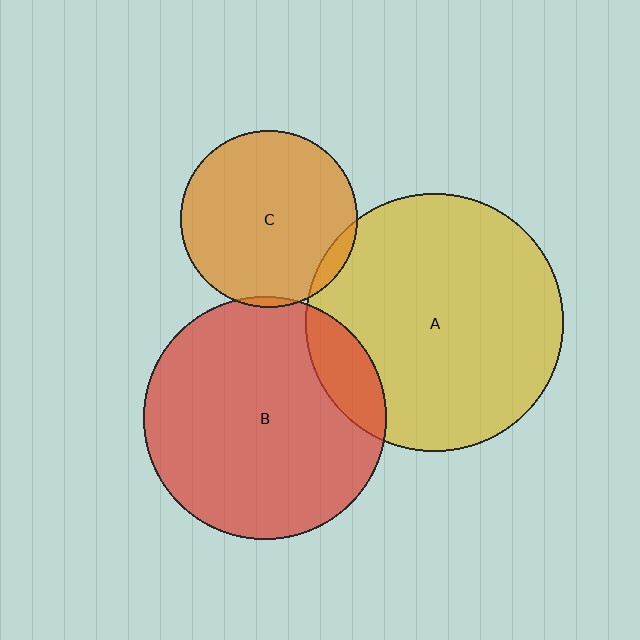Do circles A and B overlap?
Yes.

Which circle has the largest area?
Circle A (yellow).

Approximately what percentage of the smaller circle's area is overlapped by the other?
Approximately 15%.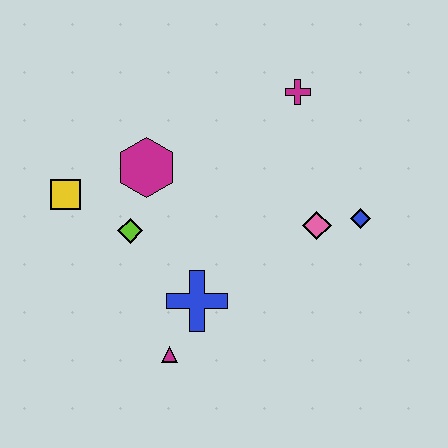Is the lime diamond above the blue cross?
Yes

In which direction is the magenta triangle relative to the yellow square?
The magenta triangle is below the yellow square.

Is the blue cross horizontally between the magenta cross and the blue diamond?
No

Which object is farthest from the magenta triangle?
The magenta cross is farthest from the magenta triangle.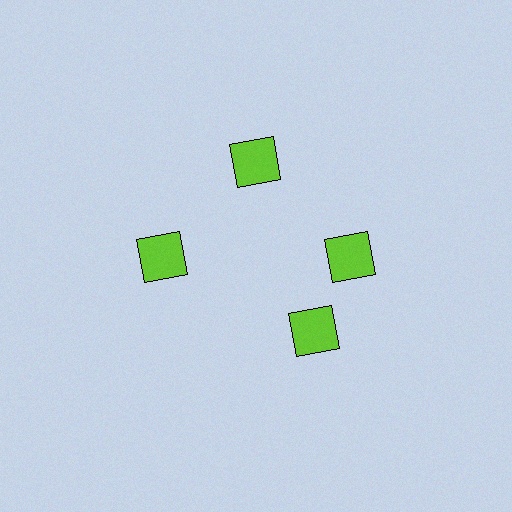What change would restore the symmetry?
The symmetry would be restored by rotating it back into even spacing with its neighbors so that all 4 squares sit at equal angles and equal distance from the center.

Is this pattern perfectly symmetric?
No. The 4 lime squares are arranged in a ring, but one element near the 6 o'clock position is rotated out of alignment along the ring, breaking the 4-fold rotational symmetry.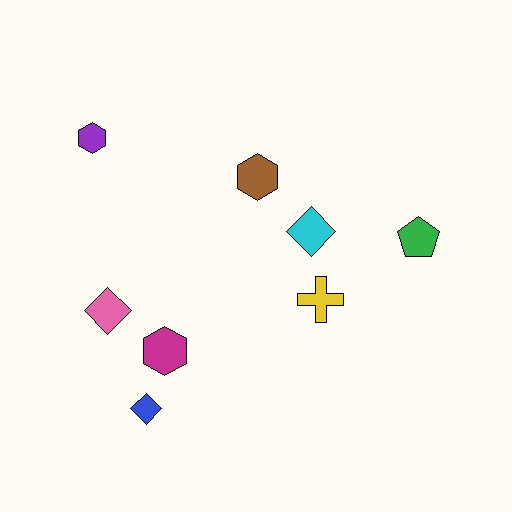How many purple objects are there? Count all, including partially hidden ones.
There is 1 purple object.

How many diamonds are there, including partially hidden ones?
There are 3 diamonds.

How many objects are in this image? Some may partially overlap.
There are 8 objects.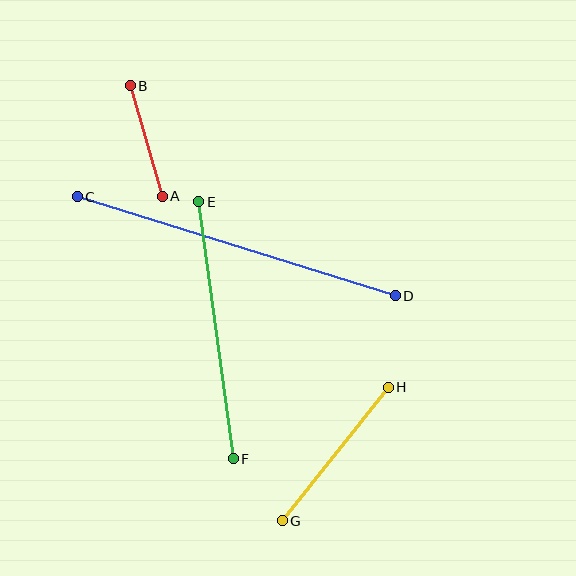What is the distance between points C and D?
The distance is approximately 333 pixels.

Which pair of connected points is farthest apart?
Points C and D are farthest apart.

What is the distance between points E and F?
The distance is approximately 259 pixels.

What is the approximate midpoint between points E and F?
The midpoint is at approximately (216, 330) pixels.